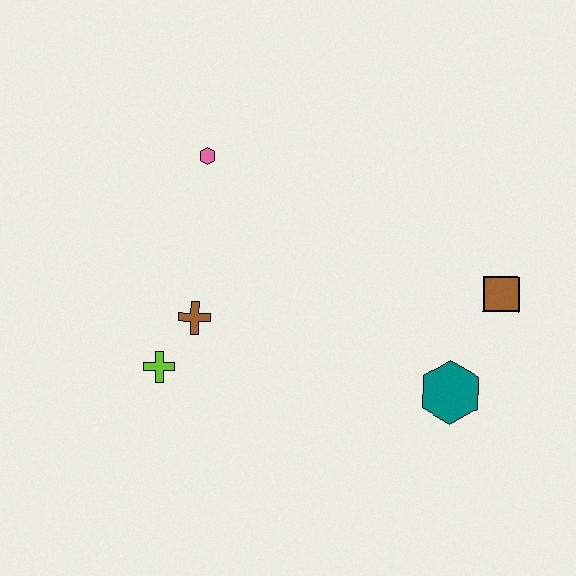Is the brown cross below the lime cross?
No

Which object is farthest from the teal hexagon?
The pink hexagon is farthest from the teal hexagon.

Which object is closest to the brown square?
The teal hexagon is closest to the brown square.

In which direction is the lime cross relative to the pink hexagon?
The lime cross is below the pink hexagon.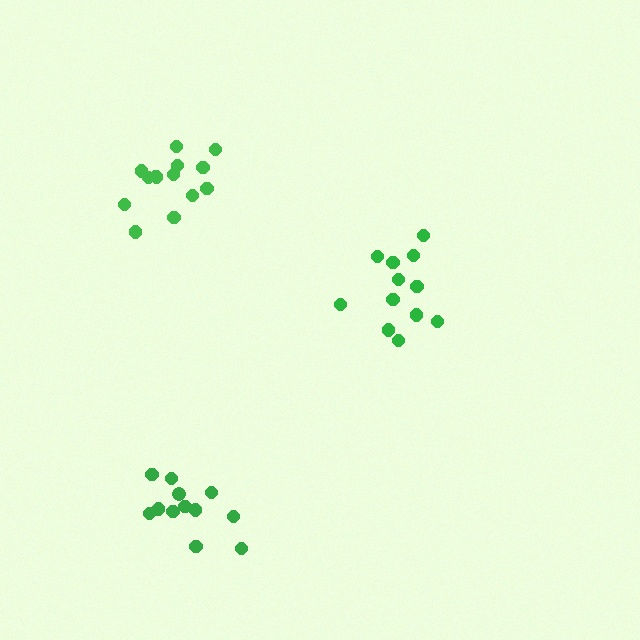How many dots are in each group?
Group 1: 12 dots, Group 2: 13 dots, Group 3: 14 dots (39 total).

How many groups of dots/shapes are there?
There are 3 groups.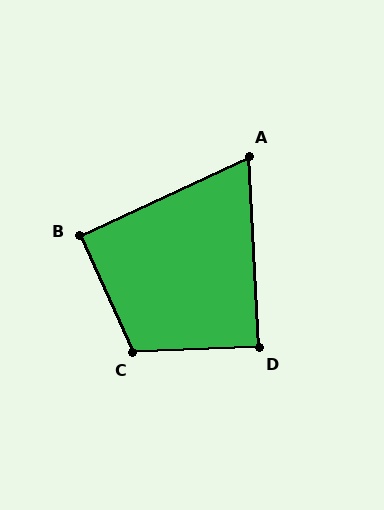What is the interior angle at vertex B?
Approximately 91 degrees (approximately right).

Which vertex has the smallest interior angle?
A, at approximately 68 degrees.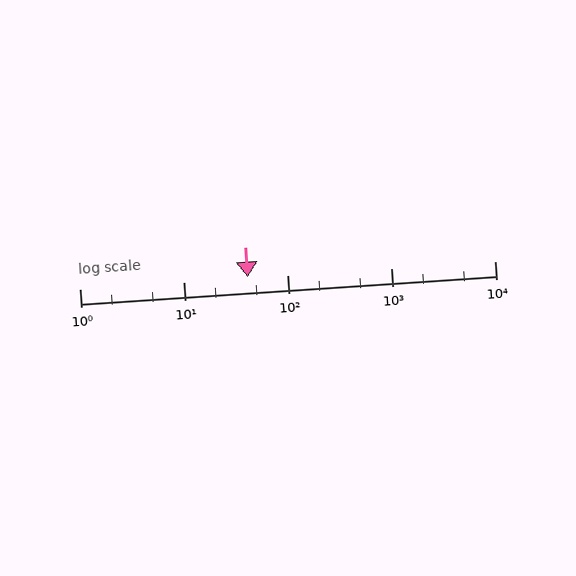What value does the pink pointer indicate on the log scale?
The pointer indicates approximately 42.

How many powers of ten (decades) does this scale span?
The scale spans 4 decades, from 1 to 10000.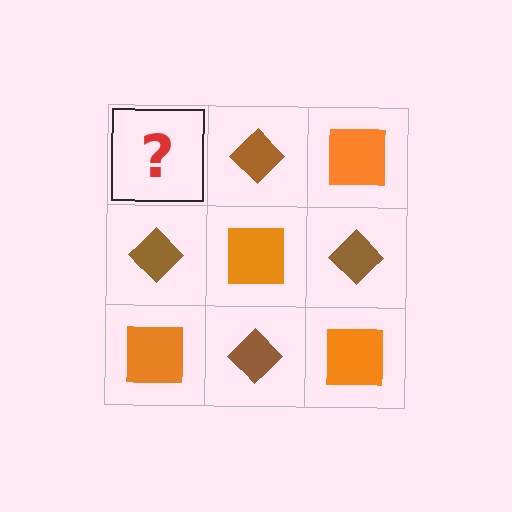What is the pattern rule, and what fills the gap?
The rule is that it alternates orange square and brown diamond in a checkerboard pattern. The gap should be filled with an orange square.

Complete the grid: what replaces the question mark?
The question mark should be replaced with an orange square.